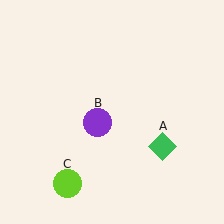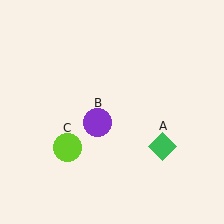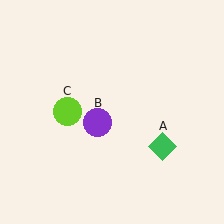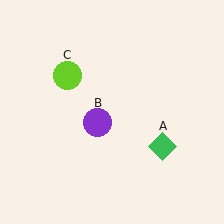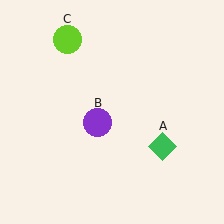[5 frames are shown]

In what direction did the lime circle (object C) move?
The lime circle (object C) moved up.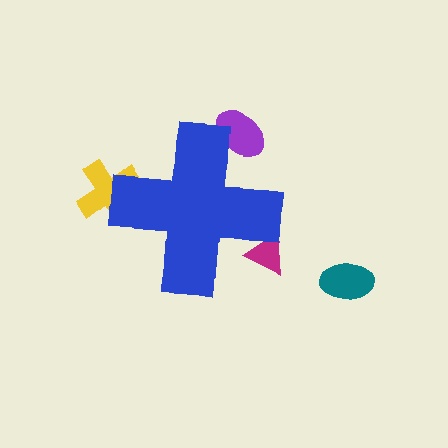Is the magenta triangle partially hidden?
Yes, the magenta triangle is partially hidden behind the blue cross.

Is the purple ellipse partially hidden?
Yes, the purple ellipse is partially hidden behind the blue cross.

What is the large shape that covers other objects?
A blue cross.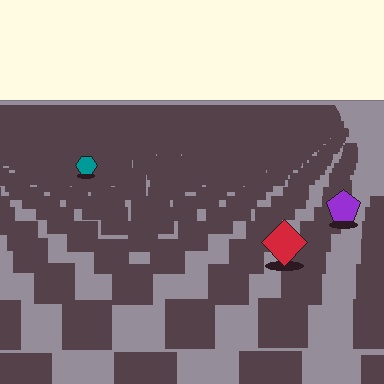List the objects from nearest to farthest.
From nearest to farthest: the red diamond, the purple pentagon, the teal hexagon.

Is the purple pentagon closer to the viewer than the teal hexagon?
Yes. The purple pentagon is closer — you can tell from the texture gradient: the ground texture is coarser near it.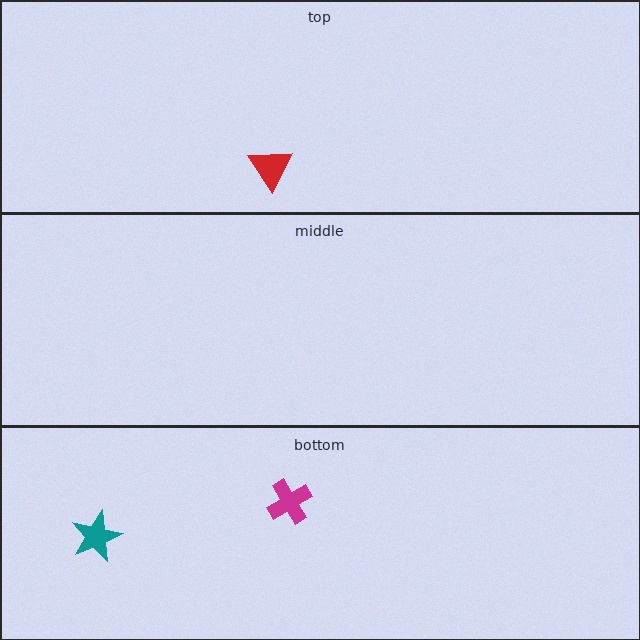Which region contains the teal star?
The bottom region.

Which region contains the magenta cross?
The bottom region.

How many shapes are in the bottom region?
2.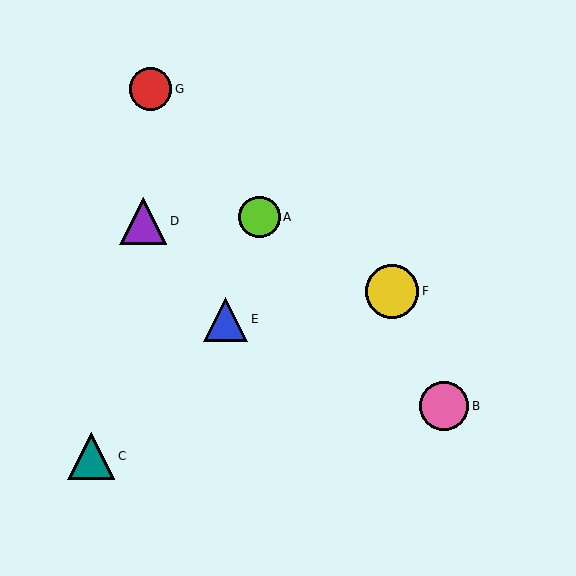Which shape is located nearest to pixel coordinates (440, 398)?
The pink circle (labeled B) at (444, 406) is nearest to that location.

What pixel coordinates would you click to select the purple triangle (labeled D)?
Click at (143, 221) to select the purple triangle D.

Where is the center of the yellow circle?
The center of the yellow circle is at (392, 291).